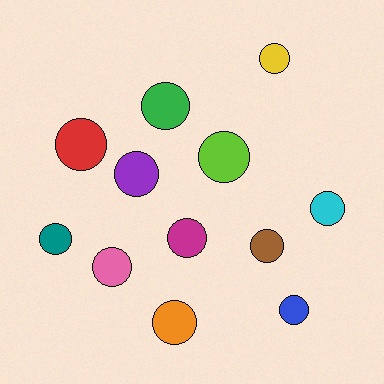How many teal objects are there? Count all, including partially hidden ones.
There is 1 teal object.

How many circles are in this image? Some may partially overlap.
There are 12 circles.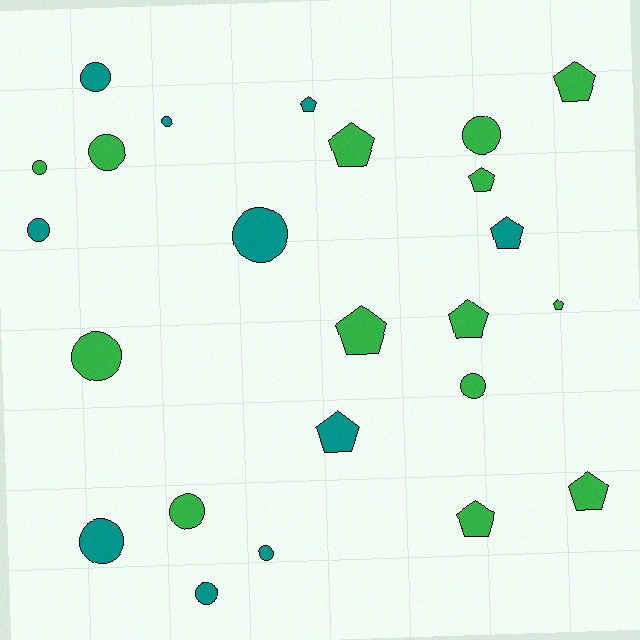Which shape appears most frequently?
Circle, with 13 objects.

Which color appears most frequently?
Green, with 14 objects.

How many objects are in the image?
There are 24 objects.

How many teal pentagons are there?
There are 3 teal pentagons.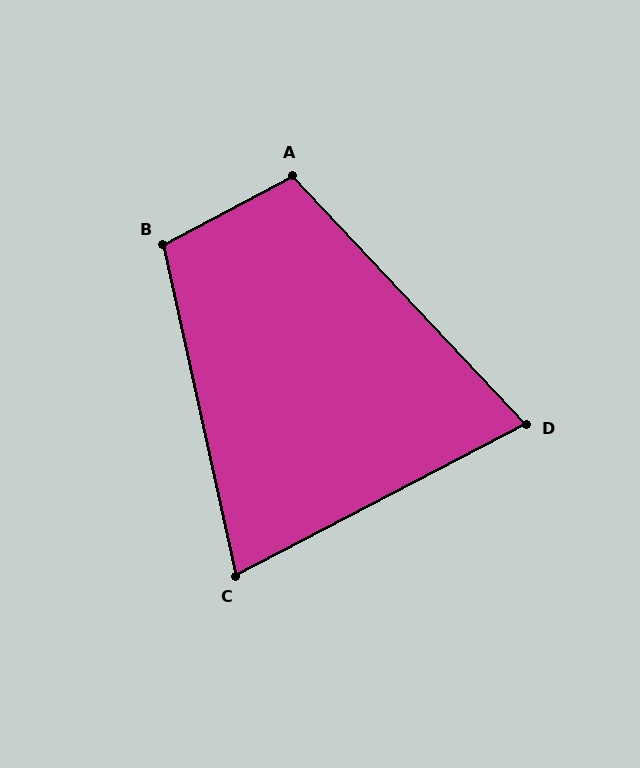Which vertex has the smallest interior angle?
D, at approximately 74 degrees.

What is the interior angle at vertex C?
Approximately 75 degrees (acute).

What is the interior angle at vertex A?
Approximately 105 degrees (obtuse).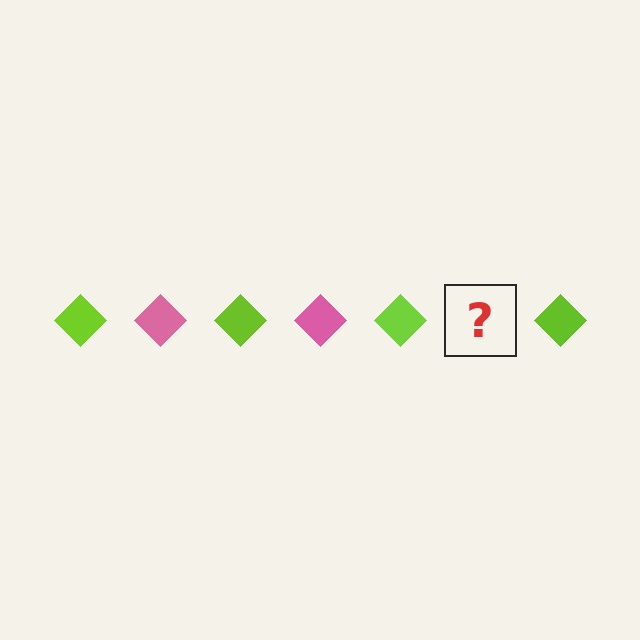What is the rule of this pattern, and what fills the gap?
The rule is that the pattern cycles through lime, pink diamonds. The gap should be filled with a pink diamond.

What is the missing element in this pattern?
The missing element is a pink diamond.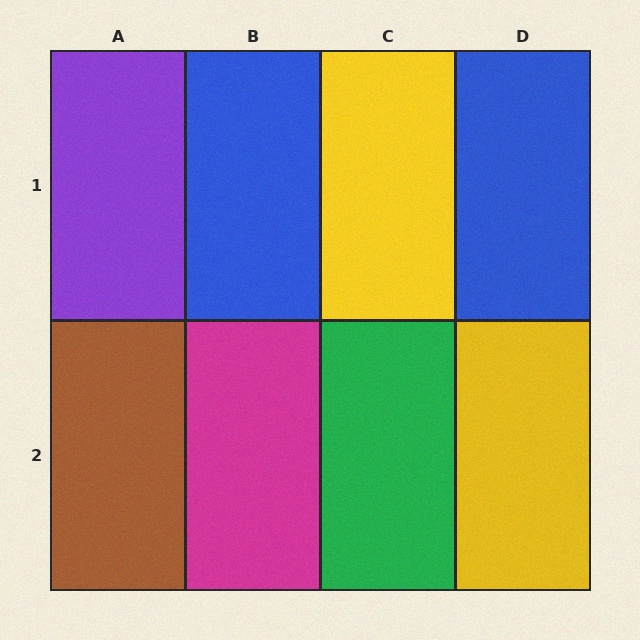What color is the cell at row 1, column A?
Purple.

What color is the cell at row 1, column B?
Blue.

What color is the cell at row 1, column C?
Yellow.